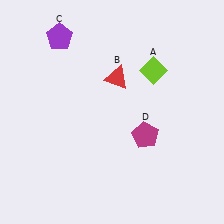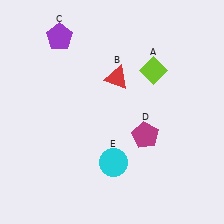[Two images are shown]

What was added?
A cyan circle (E) was added in Image 2.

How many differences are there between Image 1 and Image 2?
There is 1 difference between the two images.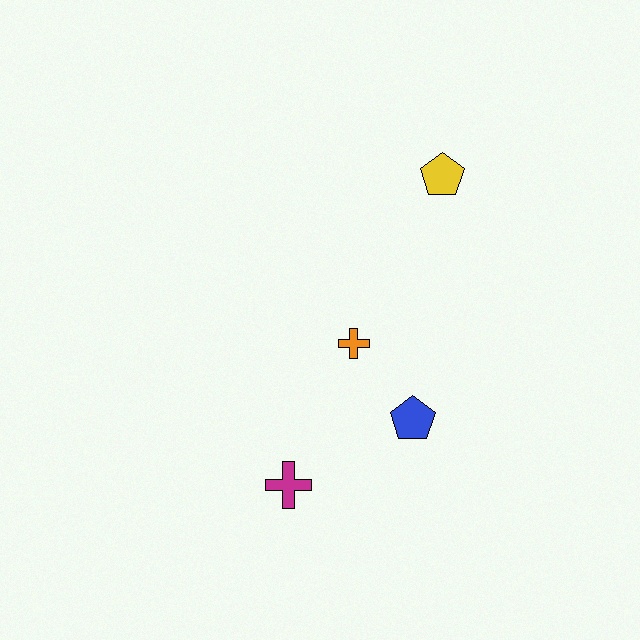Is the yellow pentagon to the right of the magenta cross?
Yes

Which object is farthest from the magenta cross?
The yellow pentagon is farthest from the magenta cross.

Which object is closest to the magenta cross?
The blue pentagon is closest to the magenta cross.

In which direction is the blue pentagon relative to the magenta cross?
The blue pentagon is to the right of the magenta cross.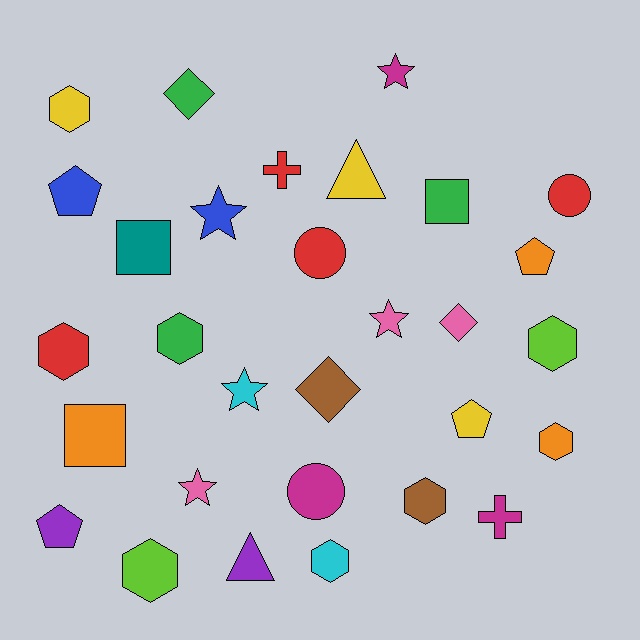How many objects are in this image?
There are 30 objects.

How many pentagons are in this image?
There are 4 pentagons.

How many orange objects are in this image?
There are 3 orange objects.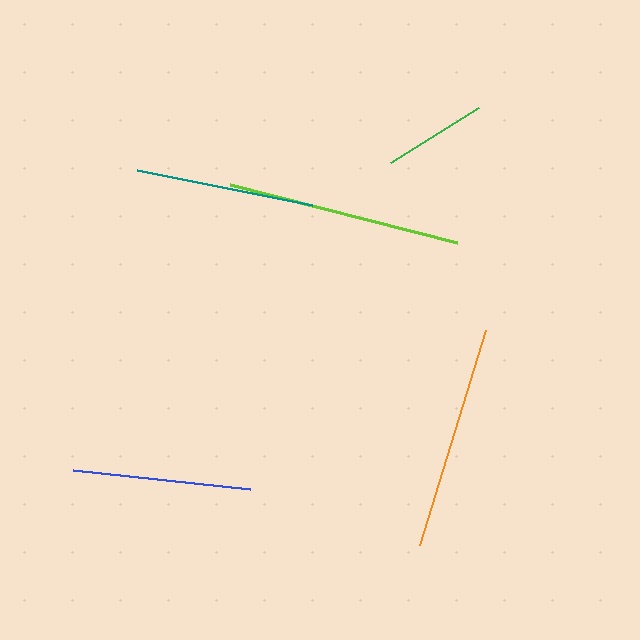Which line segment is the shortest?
The green line is the shortest at approximately 104 pixels.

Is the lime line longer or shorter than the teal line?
The lime line is longer than the teal line.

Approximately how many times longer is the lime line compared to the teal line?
The lime line is approximately 1.3 times the length of the teal line.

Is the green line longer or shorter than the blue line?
The blue line is longer than the green line.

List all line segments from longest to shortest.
From longest to shortest: lime, orange, teal, blue, green.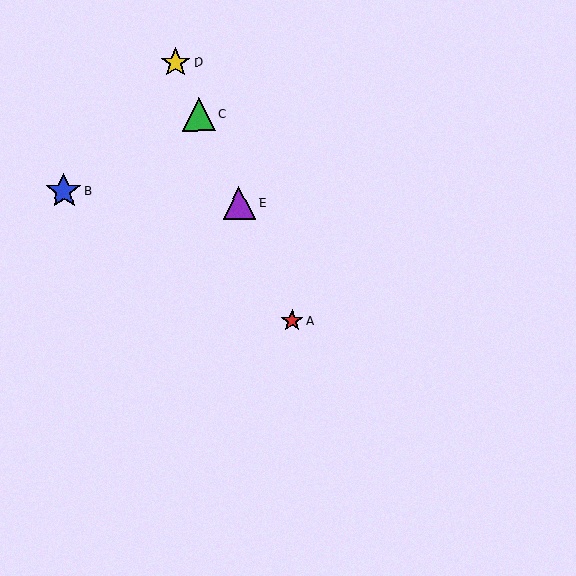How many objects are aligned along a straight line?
4 objects (A, C, D, E) are aligned along a straight line.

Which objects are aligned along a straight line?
Objects A, C, D, E are aligned along a straight line.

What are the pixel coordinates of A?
Object A is at (292, 321).